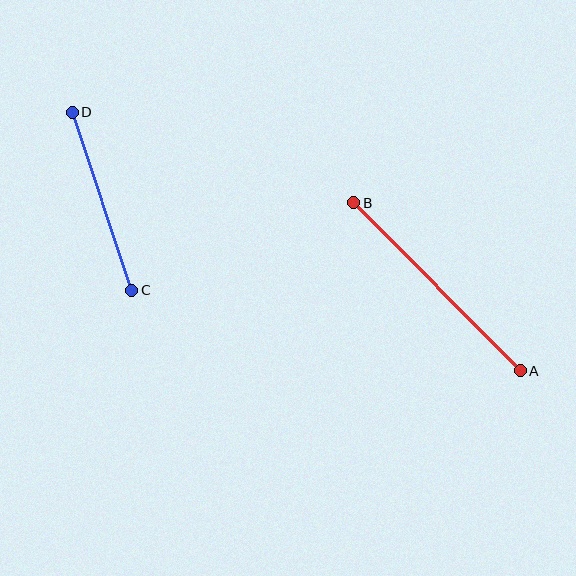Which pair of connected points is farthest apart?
Points A and B are farthest apart.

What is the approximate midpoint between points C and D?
The midpoint is at approximately (102, 201) pixels.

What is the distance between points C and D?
The distance is approximately 188 pixels.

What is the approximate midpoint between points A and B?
The midpoint is at approximately (437, 287) pixels.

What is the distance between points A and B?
The distance is approximately 236 pixels.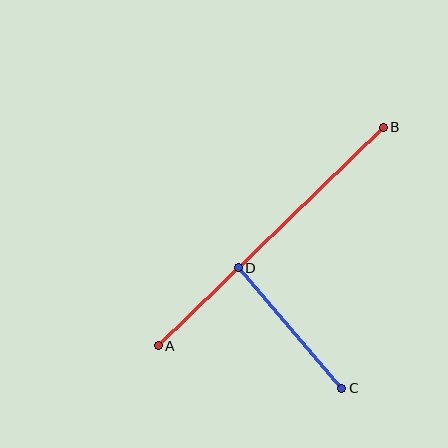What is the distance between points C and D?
The distance is approximately 159 pixels.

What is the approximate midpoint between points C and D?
The midpoint is at approximately (290, 328) pixels.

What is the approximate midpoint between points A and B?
The midpoint is at approximately (271, 237) pixels.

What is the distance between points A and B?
The distance is approximately 314 pixels.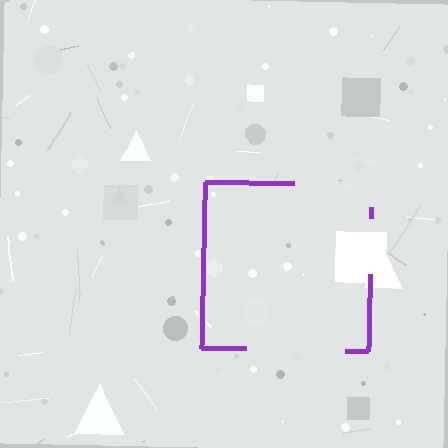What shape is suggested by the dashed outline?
The dashed outline suggests a square.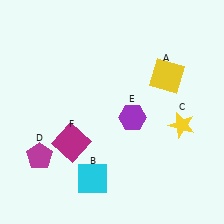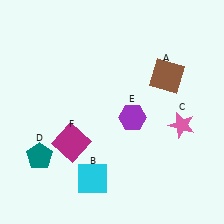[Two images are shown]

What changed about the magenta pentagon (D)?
In Image 1, D is magenta. In Image 2, it changed to teal.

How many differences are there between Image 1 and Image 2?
There are 3 differences between the two images.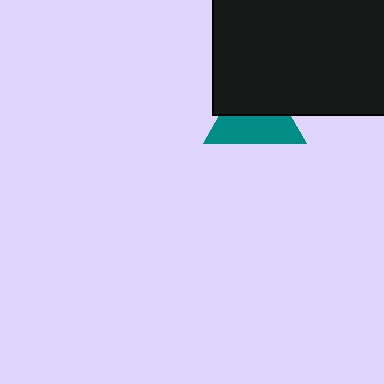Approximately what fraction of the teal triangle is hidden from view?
Roughly 47% of the teal triangle is hidden behind the black rectangle.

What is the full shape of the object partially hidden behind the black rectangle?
The partially hidden object is a teal triangle.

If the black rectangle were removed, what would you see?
You would see the complete teal triangle.